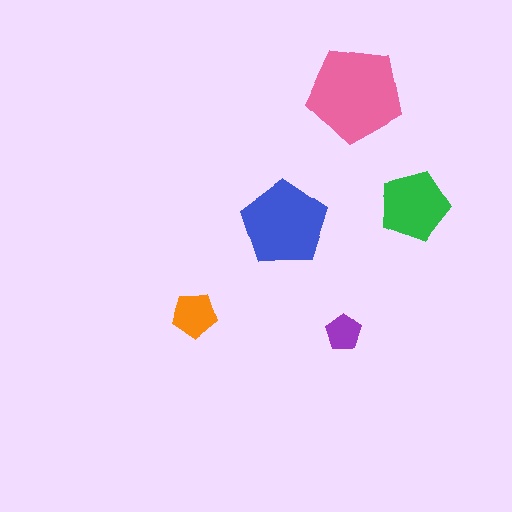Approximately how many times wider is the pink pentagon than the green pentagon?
About 1.5 times wider.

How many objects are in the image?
There are 5 objects in the image.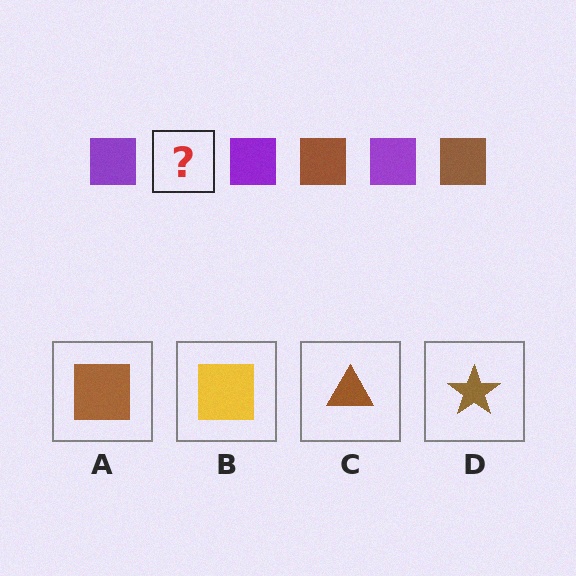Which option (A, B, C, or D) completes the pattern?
A.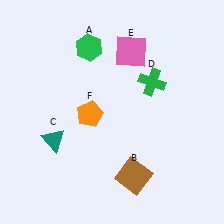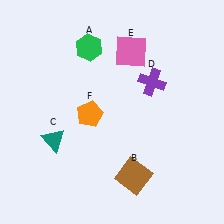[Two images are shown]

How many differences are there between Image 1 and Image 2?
There is 1 difference between the two images.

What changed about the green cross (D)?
In Image 1, D is green. In Image 2, it changed to purple.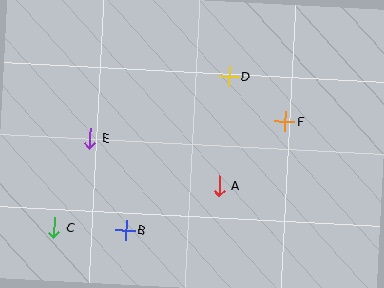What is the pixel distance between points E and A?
The distance between E and A is 138 pixels.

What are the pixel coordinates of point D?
Point D is at (229, 76).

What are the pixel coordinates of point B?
Point B is at (126, 230).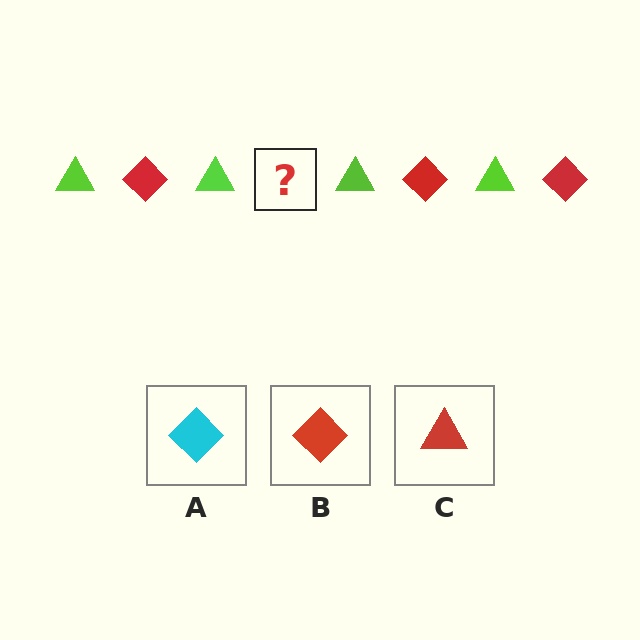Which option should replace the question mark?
Option B.